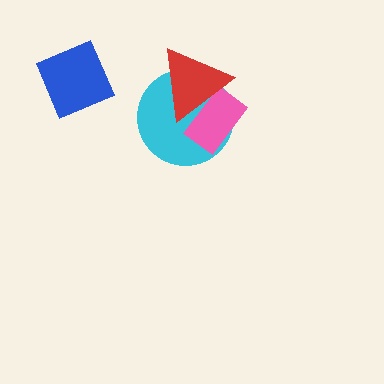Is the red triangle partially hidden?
No, no other shape covers it.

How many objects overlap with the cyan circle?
2 objects overlap with the cyan circle.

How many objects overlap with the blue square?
0 objects overlap with the blue square.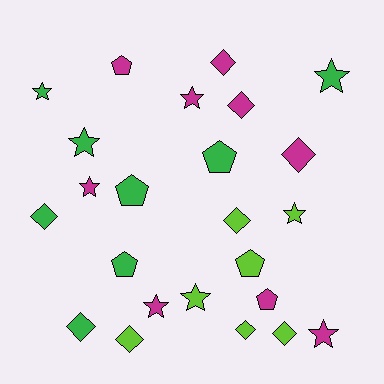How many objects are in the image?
There are 24 objects.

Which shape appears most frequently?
Star, with 9 objects.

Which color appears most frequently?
Magenta, with 9 objects.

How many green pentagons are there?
There are 3 green pentagons.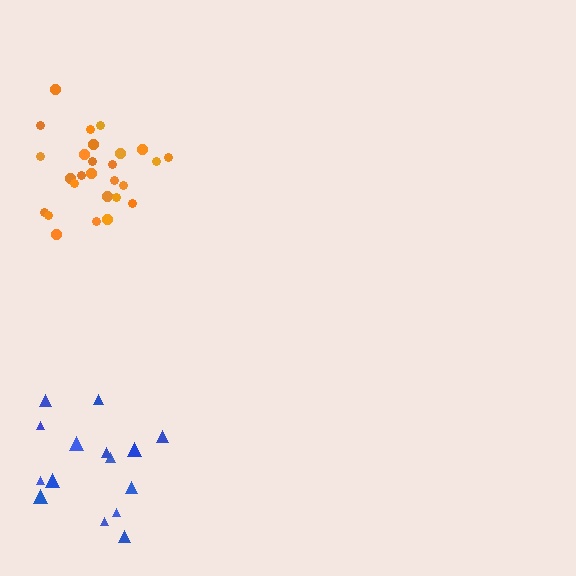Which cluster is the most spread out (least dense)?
Blue.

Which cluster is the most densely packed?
Orange.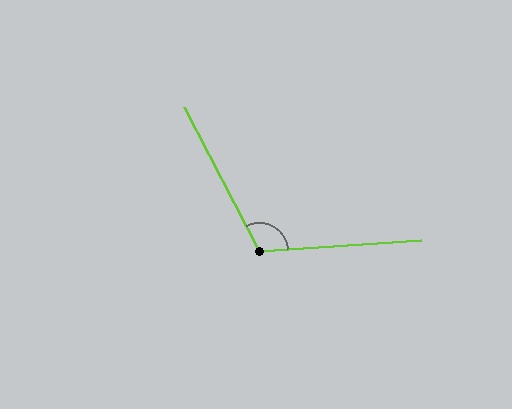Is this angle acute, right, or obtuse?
It is obtuse.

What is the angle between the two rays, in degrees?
Approximately 114 degrees.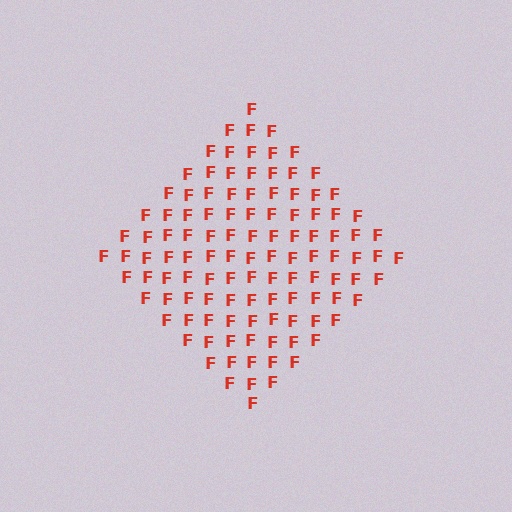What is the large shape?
The large shape is a diamond.